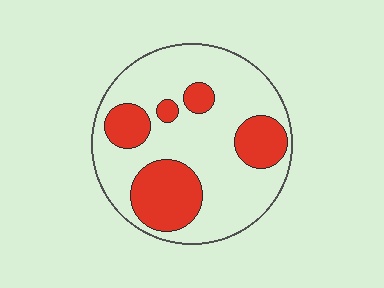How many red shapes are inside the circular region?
5.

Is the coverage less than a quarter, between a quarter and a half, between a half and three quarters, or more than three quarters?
Between a quarter and a half.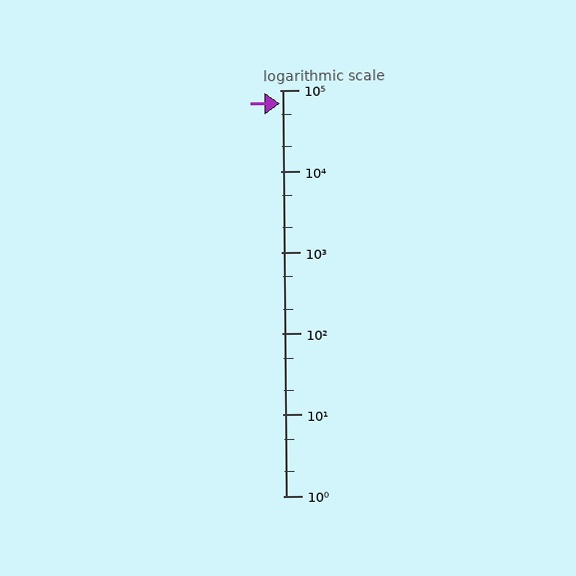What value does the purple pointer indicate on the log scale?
The pointer indicates approximately 69000.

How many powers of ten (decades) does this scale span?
The scale spans 5 decades, from 1 to 100000.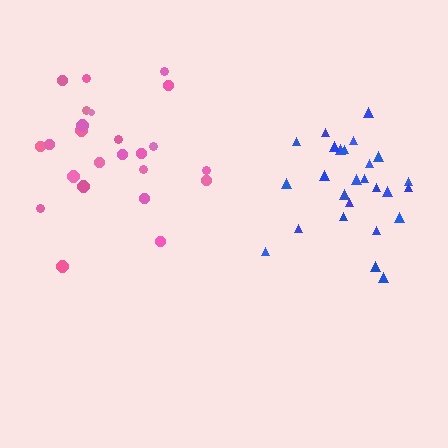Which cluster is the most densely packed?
Blue.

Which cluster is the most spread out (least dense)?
Pink.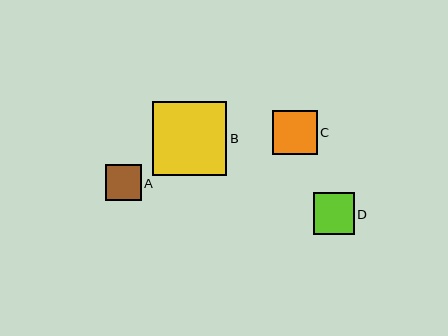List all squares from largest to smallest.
From largest to smallest: B, C, D, A.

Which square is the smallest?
Square A is the smallest with a size of approximately 36 pixels.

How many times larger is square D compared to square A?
Square D is approximately 1.1 times the size of square A.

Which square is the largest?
Square B is the largest with a size of approximately 74 pixels.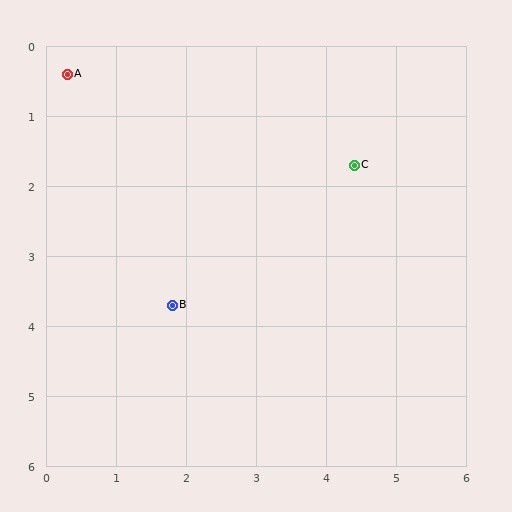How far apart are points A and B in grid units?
Points A and B are about 3.6 grid units apart.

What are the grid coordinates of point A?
Point A is at approximately (0.3, 0.4).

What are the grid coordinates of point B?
Point B is at approximately (1.8, 3.7).